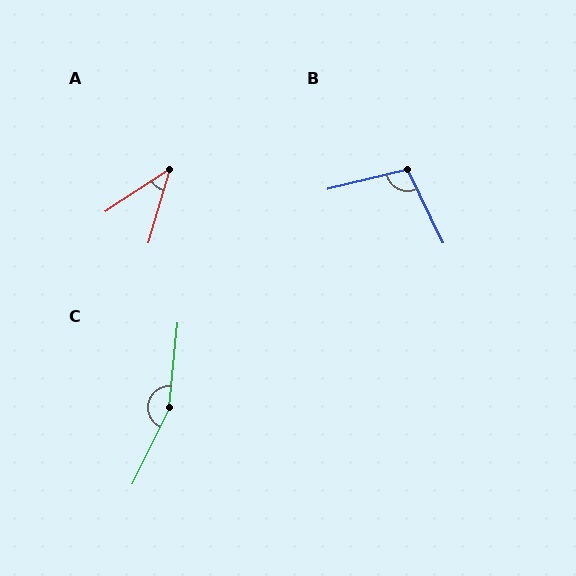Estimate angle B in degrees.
Approximately 102 degrees.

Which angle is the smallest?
A, at approximately 40 degrees.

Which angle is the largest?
C, at approximately 159 degrees.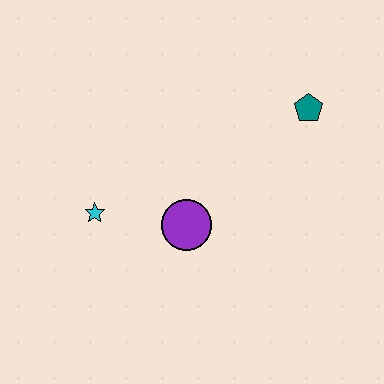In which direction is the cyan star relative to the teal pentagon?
The cyan star is to the left of the teal pentagon.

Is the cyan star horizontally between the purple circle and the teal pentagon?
No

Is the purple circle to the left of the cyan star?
No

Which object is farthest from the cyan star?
The teal pentagon is farthest from the cyan star.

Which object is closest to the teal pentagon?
The purple circle is closest to the teal pentagon.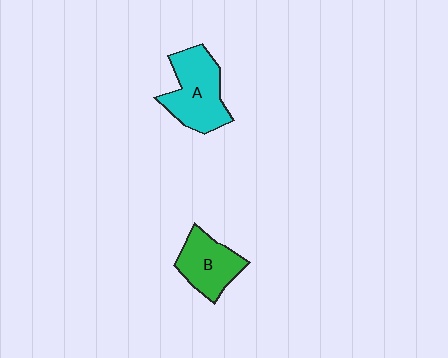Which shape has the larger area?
Shape A (cyan).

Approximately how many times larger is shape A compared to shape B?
Approximately 1.3 times.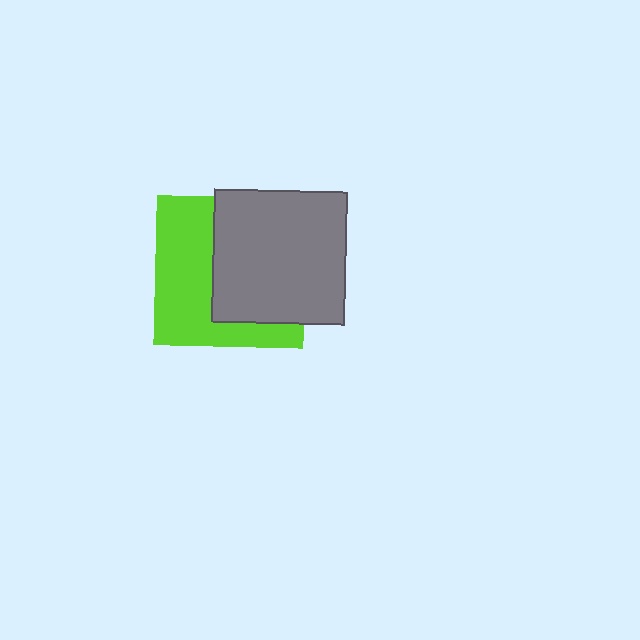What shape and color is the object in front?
The object in front is a gray square.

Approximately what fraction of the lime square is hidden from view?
Roughly 52% of the lime square is hidden behind the gray square.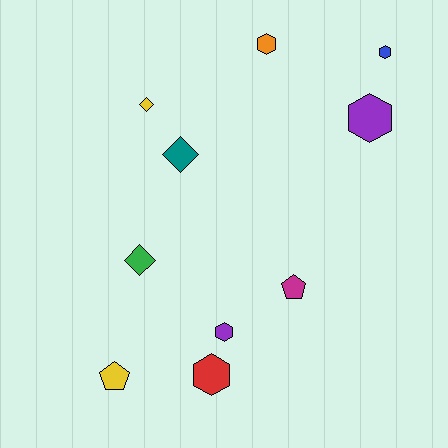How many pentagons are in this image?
There are 2 pentagons.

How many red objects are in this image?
There is 1 red object.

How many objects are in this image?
There are 10 objects.